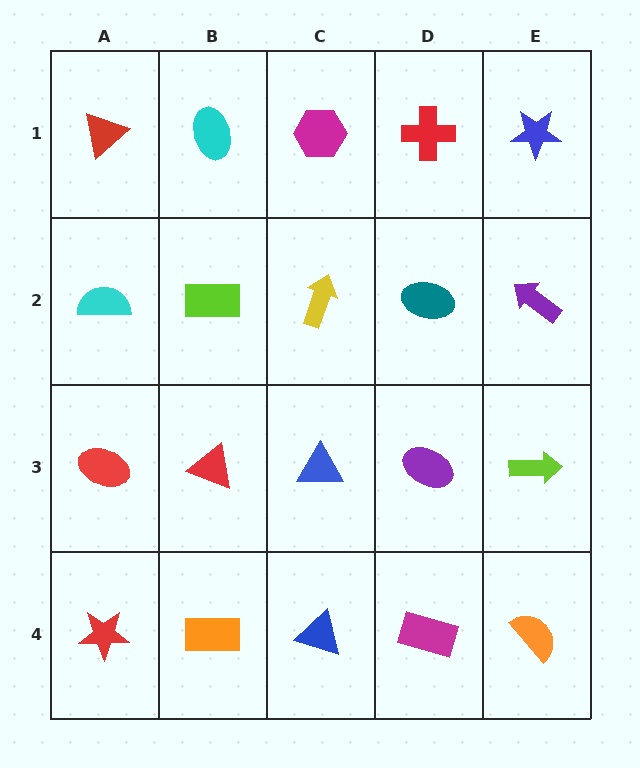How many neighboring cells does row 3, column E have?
3.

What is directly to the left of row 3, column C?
A red triangle.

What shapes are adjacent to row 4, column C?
A blue triangle (row 3, column C), an orange rectangle (row 4, column B), a magenta rectangle (row 4, column D).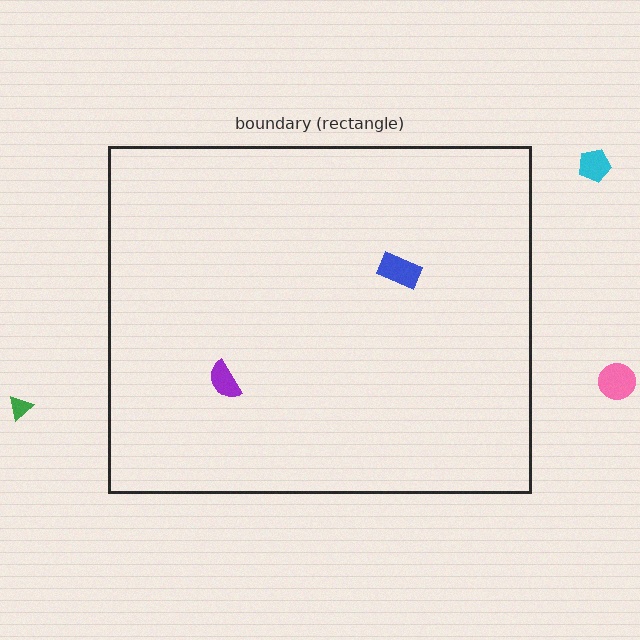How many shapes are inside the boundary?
2 inside, 3 outside.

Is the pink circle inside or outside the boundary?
Outside.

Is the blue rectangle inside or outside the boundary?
Inside.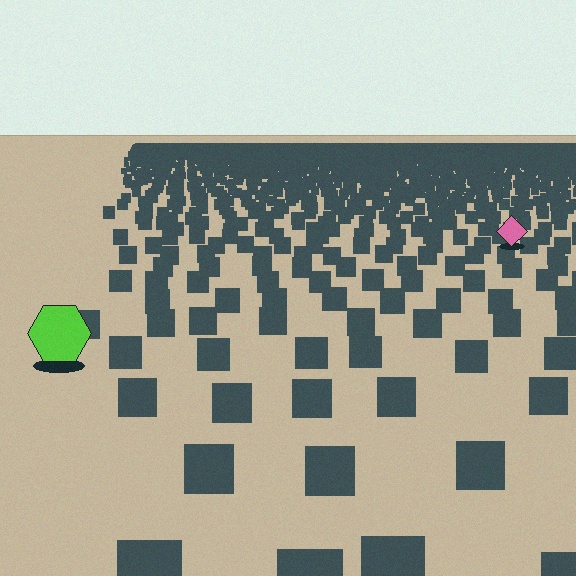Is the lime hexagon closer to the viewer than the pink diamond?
Yes. The lime hexagon is closer — you can tell from the texture gradient: the ground texture is coarser near it.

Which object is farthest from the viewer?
The pink diamond is farthest from the viewer. It appears smaller and the ground texture around it is denser.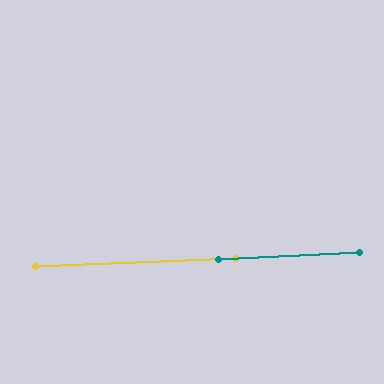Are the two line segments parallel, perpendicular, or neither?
Parallel — their directions differ by only 0.3°.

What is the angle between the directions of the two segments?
Approximately 0 degrees.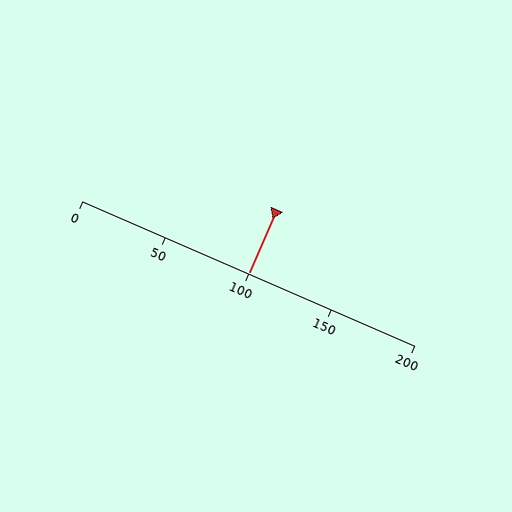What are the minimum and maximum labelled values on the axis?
The axis runs from 0 to 200.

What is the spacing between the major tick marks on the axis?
The major ticks are spaced 50 apart.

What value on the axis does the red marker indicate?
The marker indicates approximately 100.